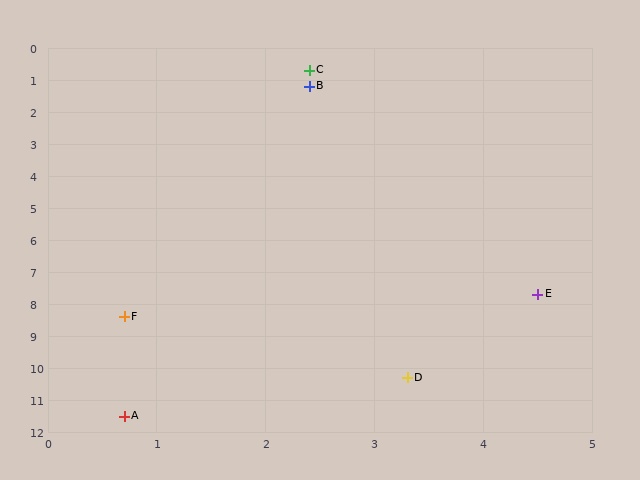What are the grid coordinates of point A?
Point A is at approximately (0.7, 11.5).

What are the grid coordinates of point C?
Point C is at approximately (2.4, 0.7).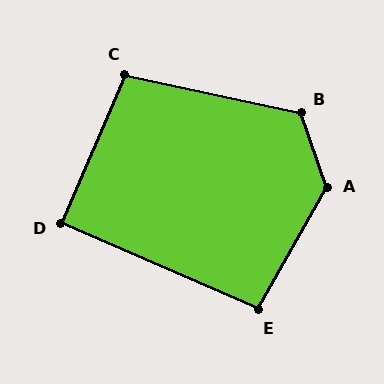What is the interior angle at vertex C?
Approximately 101 degrees (obtuse).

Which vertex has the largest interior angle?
A, at approximately 132 degrees.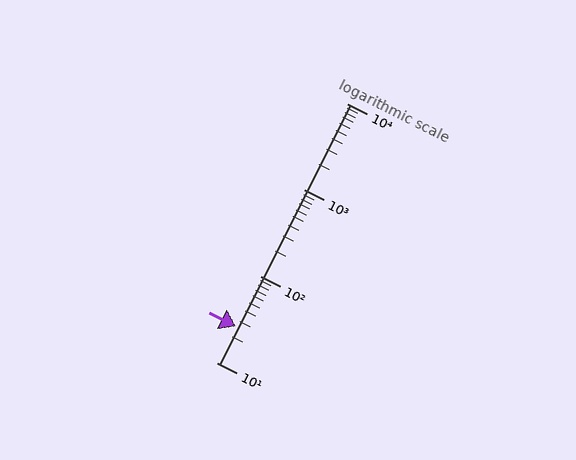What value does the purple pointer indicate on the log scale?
The pointer indicates approximately 26.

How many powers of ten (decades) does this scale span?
The scale spans 3 decades, from 10 to 10000.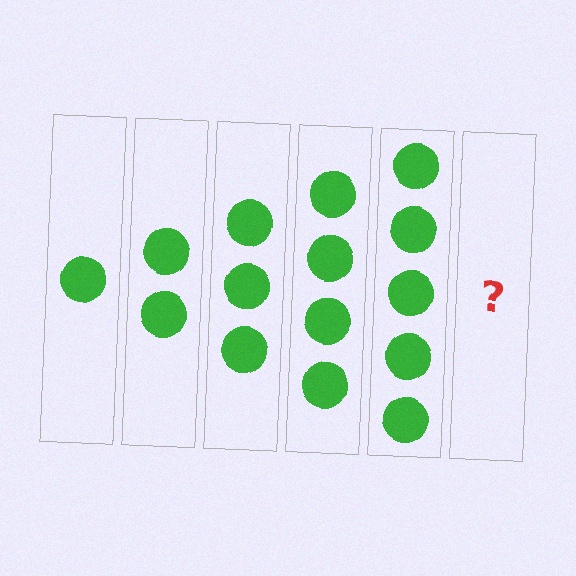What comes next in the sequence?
The next element should be 6 circles.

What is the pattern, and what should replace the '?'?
The pattern is that each step adds one more circle. The '?' should be 6 circles.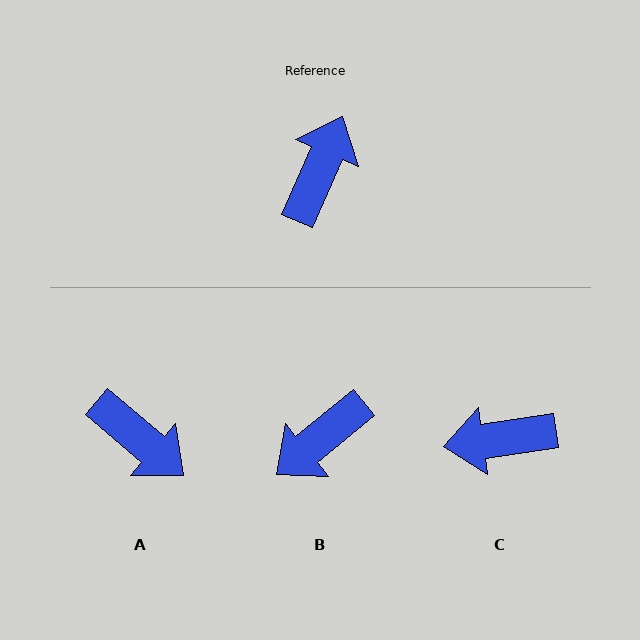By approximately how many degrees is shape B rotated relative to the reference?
Approximately 153 degrees counter-clockwise.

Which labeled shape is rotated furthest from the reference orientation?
B, about 153 degrees away.